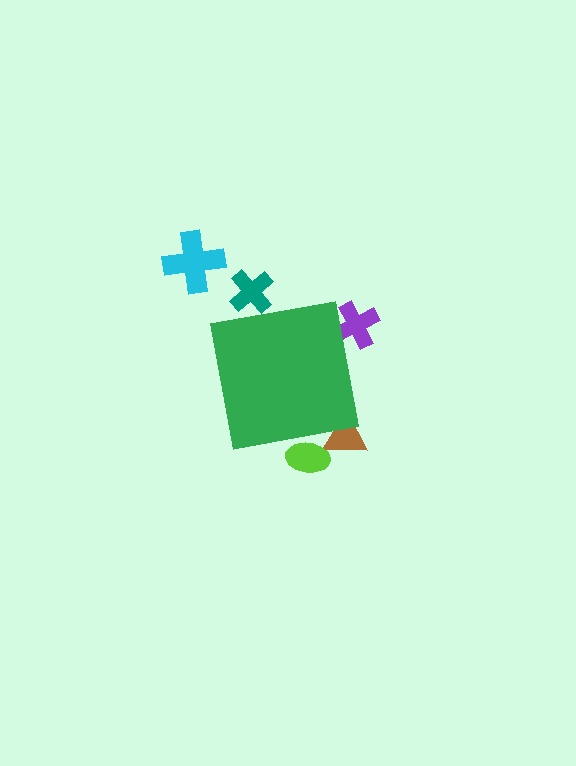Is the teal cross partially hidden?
Yes, the teal cross is partially hidden behind the green square.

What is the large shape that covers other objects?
A green square.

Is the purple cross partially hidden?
Yes, the purple cross is partially hidden behind the green square.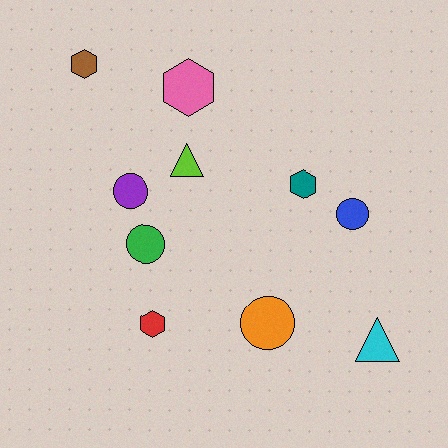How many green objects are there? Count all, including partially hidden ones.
There is 1 green object.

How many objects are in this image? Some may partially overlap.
There are 10 objects.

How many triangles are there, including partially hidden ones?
There are 2 triangles.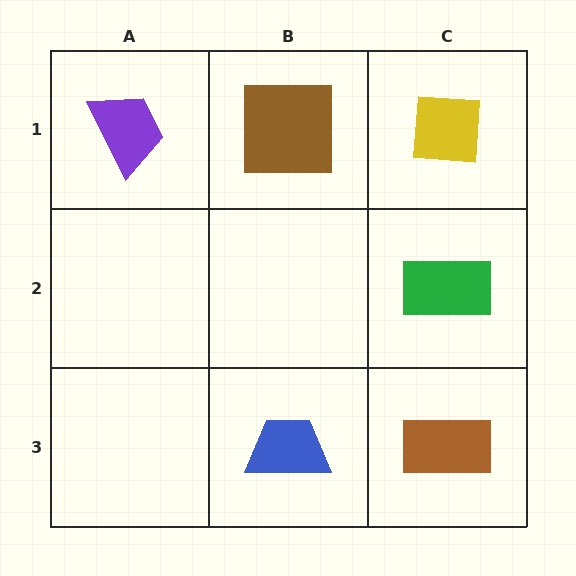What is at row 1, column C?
A yellow square.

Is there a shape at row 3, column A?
No, that cell is empty.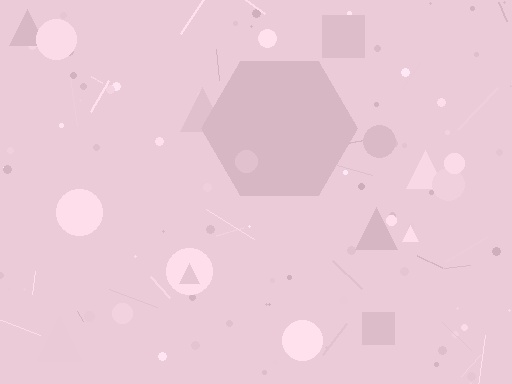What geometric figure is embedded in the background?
A hexagon is embedded in the background.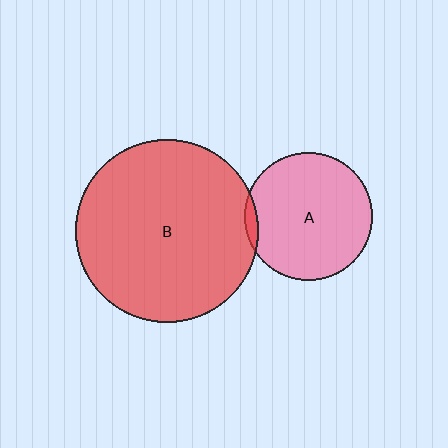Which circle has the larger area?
Circle B (red).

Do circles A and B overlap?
Yes.